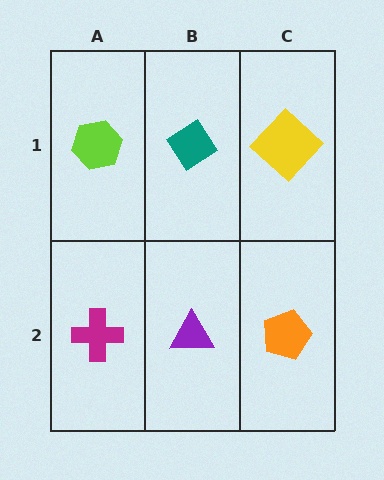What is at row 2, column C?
An orange pentagon.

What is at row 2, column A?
A magenta cross.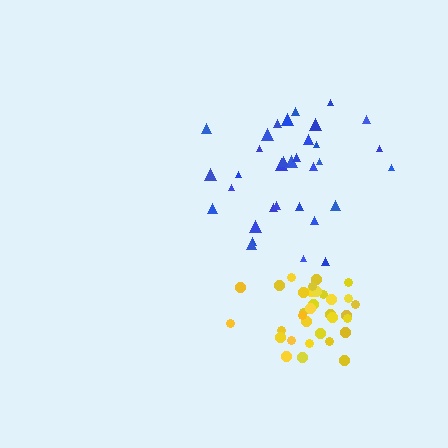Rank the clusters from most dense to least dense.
yellow, blue.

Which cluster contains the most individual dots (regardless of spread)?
Blue (33).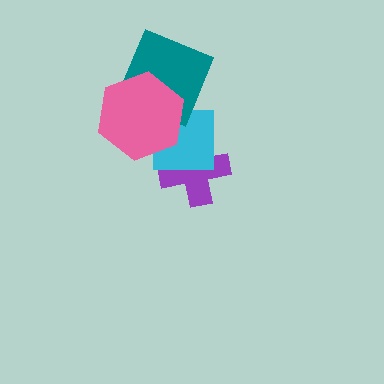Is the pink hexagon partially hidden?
No, no other shape covers it.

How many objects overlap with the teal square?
1 object overlaps with the teal square.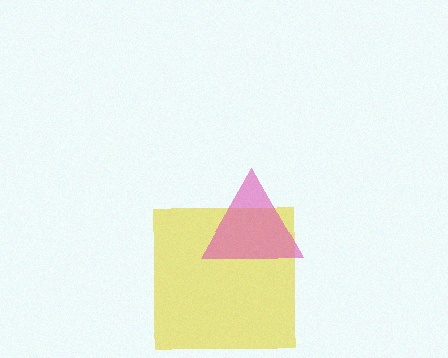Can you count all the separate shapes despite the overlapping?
Yes, there are 2 separate shapes.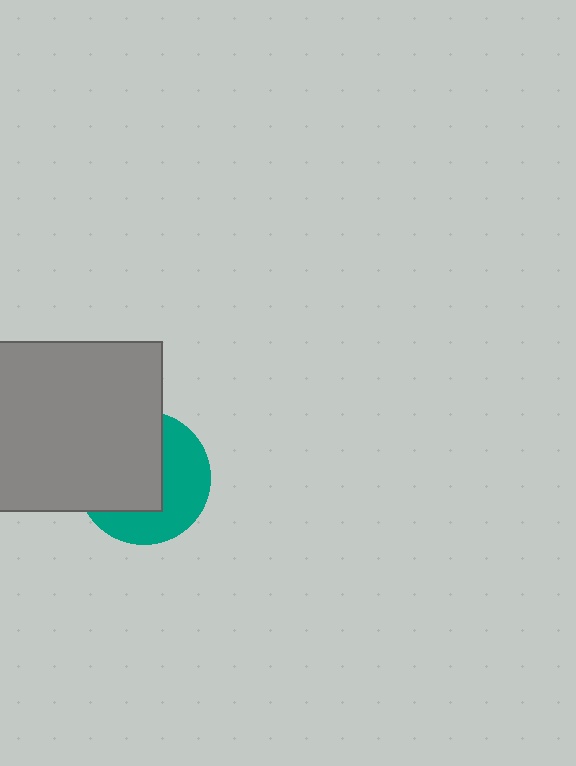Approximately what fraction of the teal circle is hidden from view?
Roughly 54% of the teal circle is hidden behind the gray square.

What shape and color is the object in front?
The object in front is a gray square.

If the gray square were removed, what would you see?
You would see the complete teal circle.